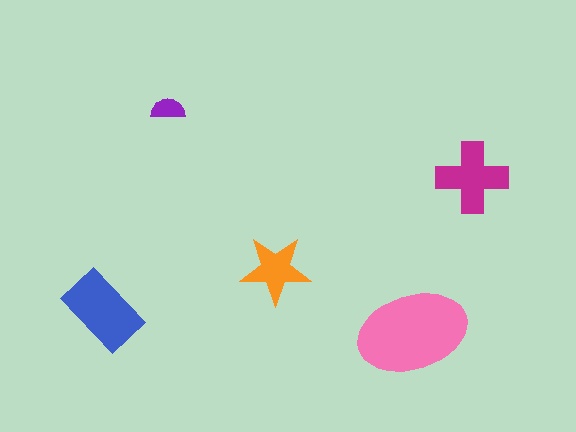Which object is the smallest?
The purple semicircle.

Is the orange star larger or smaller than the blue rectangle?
Smaller.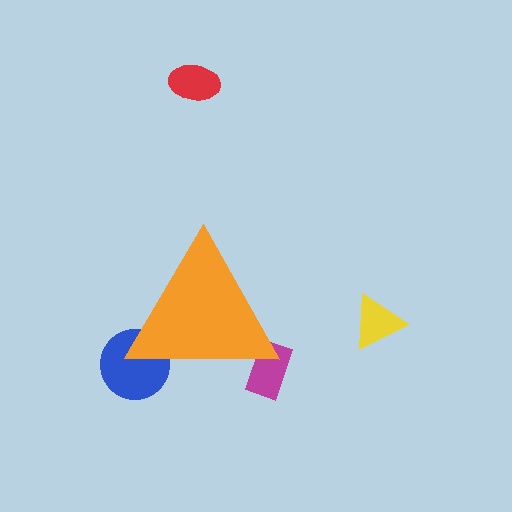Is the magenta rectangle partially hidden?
Yes, the magenta rectangle is partially hidden behind the orange triangle.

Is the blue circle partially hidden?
Yes, the blue circle is partially hidden behind the orange triangle.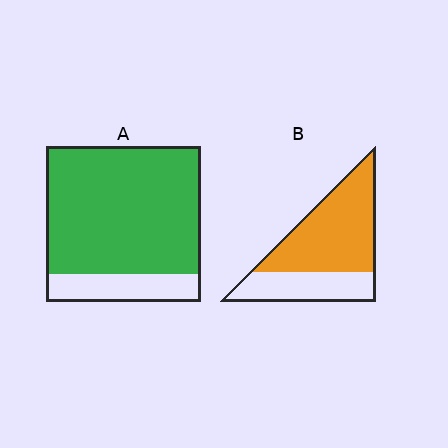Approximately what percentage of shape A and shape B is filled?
A is approximately 80% and B is approximately 65%.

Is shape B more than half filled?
Yes.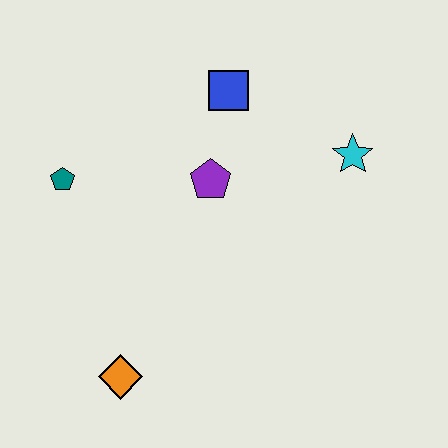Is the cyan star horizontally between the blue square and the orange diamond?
No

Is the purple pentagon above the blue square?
No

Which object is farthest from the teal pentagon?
The cyan star is farthest from the teal pentagon.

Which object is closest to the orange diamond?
The teal pentagon is closest to the orange diamond.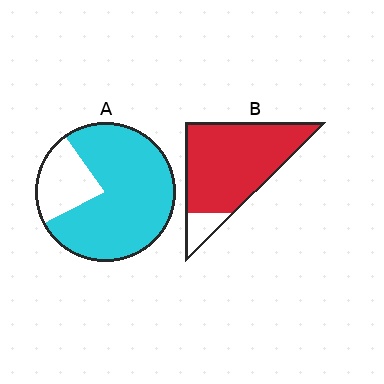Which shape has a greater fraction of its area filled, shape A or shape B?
Shape B.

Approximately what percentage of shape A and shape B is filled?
A is approximately 80% and B is approximately 90%.